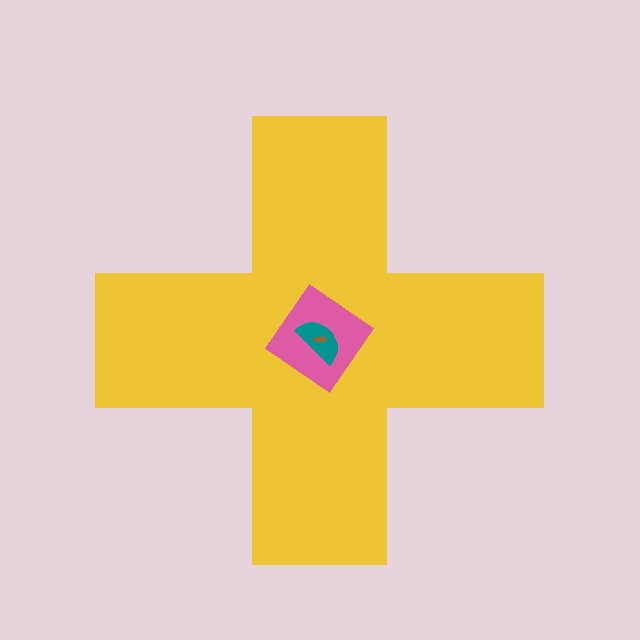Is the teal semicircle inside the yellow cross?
Yes.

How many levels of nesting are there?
4.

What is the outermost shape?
The yellow cross.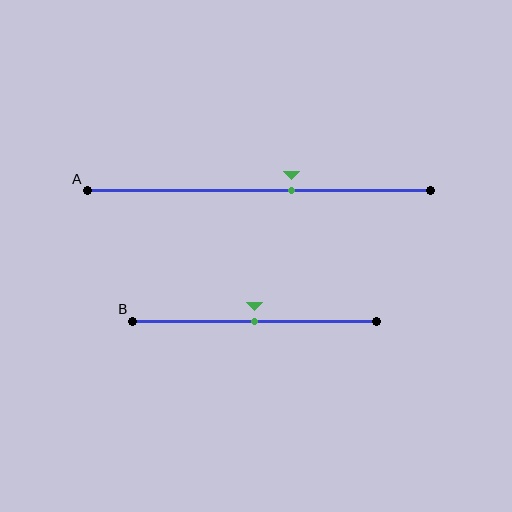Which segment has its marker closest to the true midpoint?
Segment B has its marker closest to the true midpoint.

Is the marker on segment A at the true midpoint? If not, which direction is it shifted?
No, the marker on segment A is shifted to the right by about 10% of the segment length.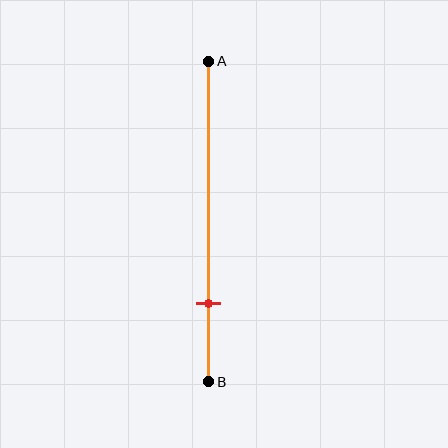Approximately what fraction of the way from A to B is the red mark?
The red mark is approximately 75% of the way from A to B.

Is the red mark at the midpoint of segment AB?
No, the mark is at about 75% from A, not at the 50% midpoint.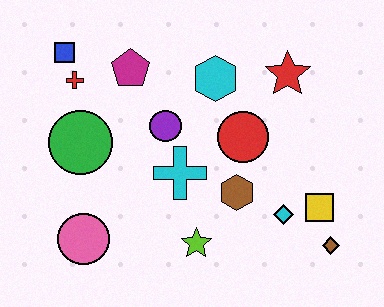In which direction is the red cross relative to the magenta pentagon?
The red cross is to the left of the magenta pentagon.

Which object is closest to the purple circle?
The cyan cross is closest to the purple circle.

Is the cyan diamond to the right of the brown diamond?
No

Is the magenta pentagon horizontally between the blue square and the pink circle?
No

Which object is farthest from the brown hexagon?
The blue square is farthest from the brown hexagon.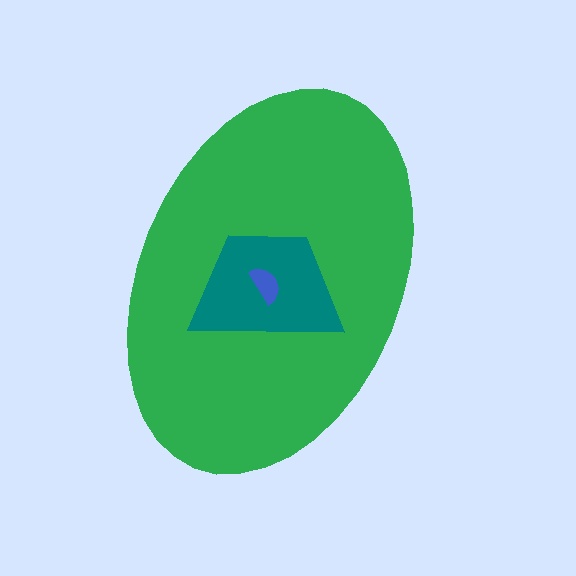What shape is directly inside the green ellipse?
The teal trapezoid.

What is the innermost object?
The blue semicircle.